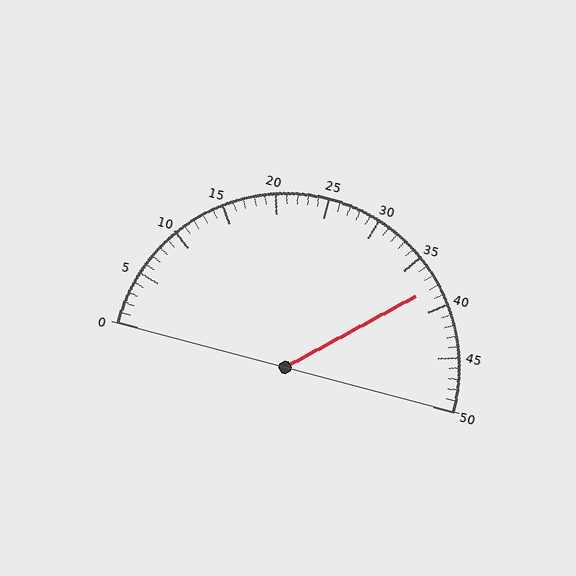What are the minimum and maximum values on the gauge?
The gauge ranges from 0 to 50.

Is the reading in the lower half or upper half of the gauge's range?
The reading is in the upper half of the range (0 to 50).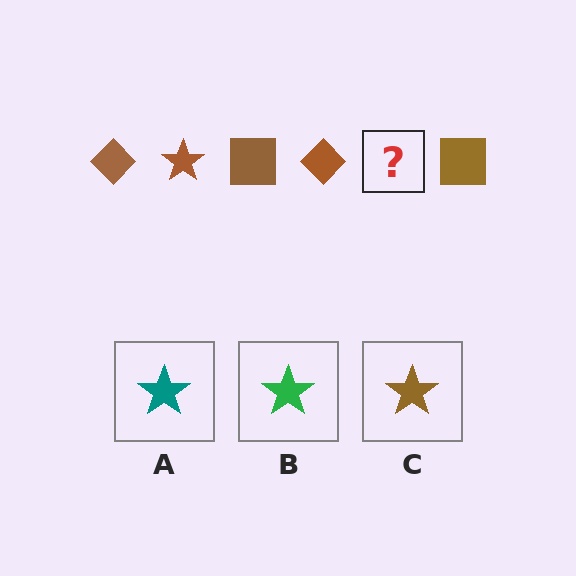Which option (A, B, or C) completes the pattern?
C.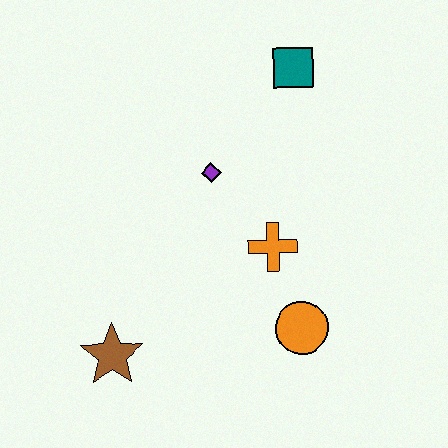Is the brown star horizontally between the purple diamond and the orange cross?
No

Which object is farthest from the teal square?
The brown star is farthest from the teal square.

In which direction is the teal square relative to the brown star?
The teal square is above the brown star.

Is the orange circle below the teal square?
Yes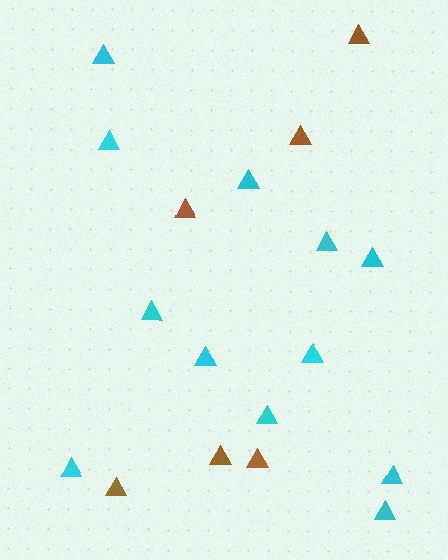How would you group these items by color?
There are 2 groups: one group of cyan triangles (12) and one group of brown triangles (6).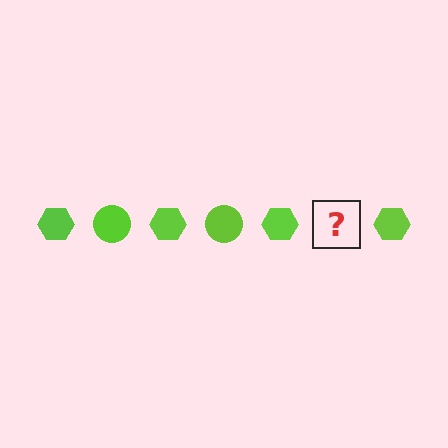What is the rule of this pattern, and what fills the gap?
The rule is that the pattern cycles through hexagon, circle shapes in lime. The gap should be filled with a lime circle.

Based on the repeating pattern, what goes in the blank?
The blank should be a lime circle.